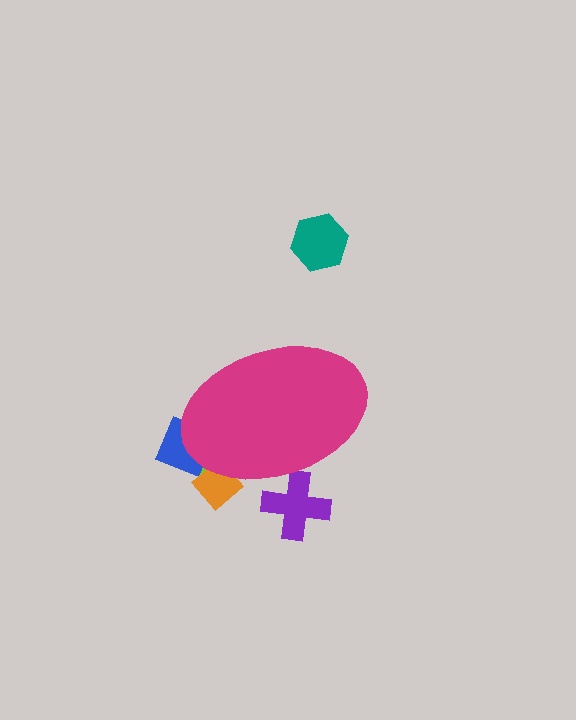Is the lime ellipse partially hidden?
Yes, the lime ellipse is partially hidden behind the magenta ellipse.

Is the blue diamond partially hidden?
Yes, the blue diamond is partially hidden behind the magenta ellipse.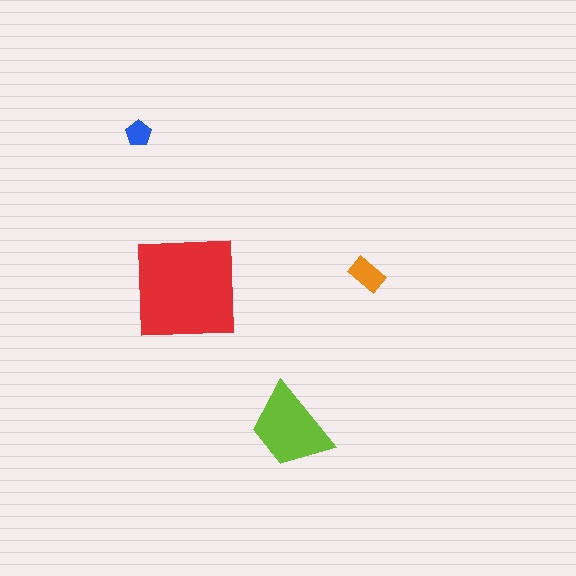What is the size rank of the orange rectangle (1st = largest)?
3rd.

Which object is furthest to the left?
The blue pentagon is leftmost.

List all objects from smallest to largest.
The blue pentagon, the orange rectangle, the lime trapezoid, the red square.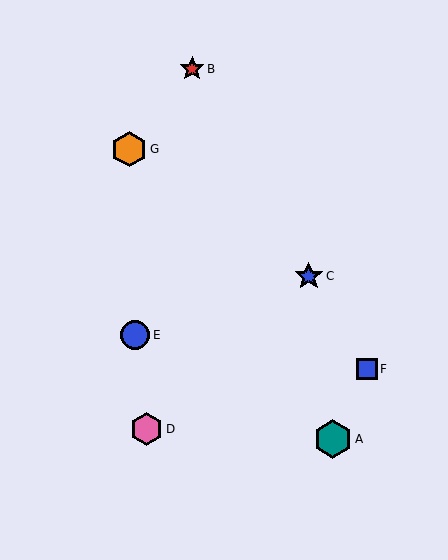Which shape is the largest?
The teal hexagon (labeled A) is the largest.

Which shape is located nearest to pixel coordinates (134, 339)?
The blue circle (labeled E) at (135, 335) is nearest to that location.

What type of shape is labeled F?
Shape F is a blue square.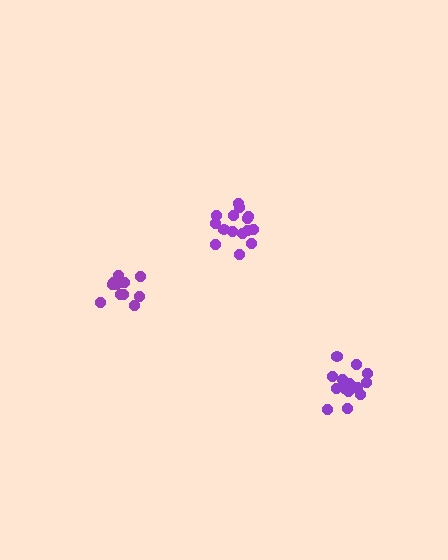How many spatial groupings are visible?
There are 3 spatial groupings.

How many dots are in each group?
Group 1: 15 dots, Group 2: 16 dots, Group 3: 13 dots (44 total).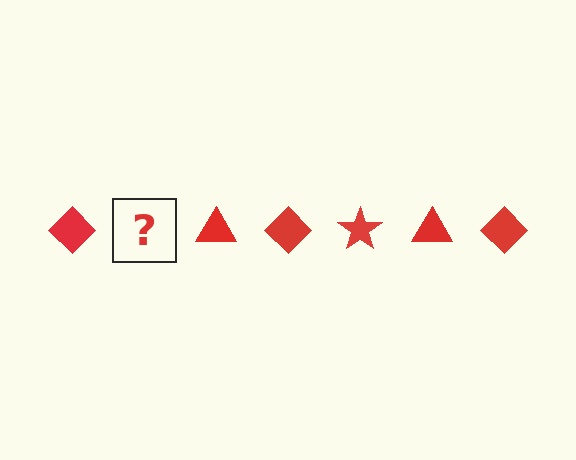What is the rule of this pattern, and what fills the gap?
The rule is that the pattern cycles through diamond, star, triangle shapes in red. The gap should be filled with a red star.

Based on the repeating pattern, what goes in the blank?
The blank should be a red star.